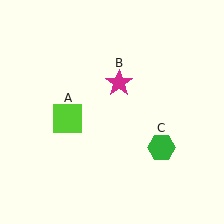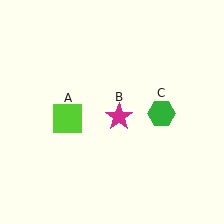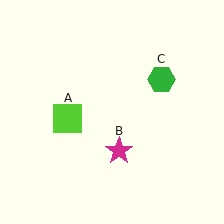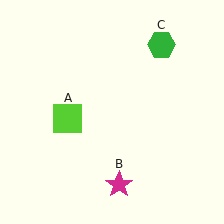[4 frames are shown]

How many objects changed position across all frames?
2 objects changed position: magenta star (object B), green hexagon (object C).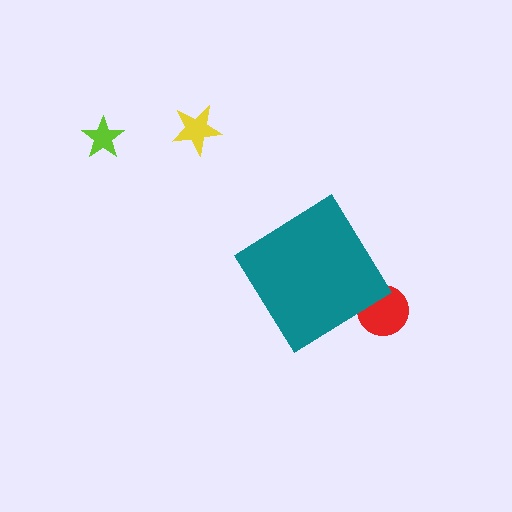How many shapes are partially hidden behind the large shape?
1 shape is partially hidden.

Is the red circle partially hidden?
Yes, the red circle is partially hidden behind the teal diamond.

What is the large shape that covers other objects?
A teal diamond.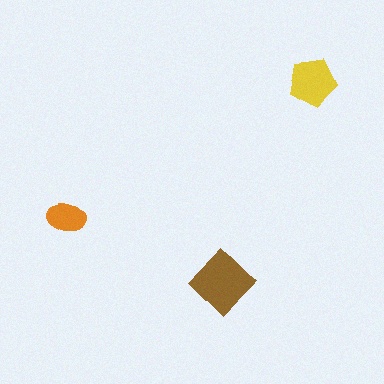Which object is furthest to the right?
The yellow pentagon is rightmost.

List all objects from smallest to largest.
The orange ellipse, the yellow pentagon, the brown diamond.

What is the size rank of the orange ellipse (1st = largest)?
3rd.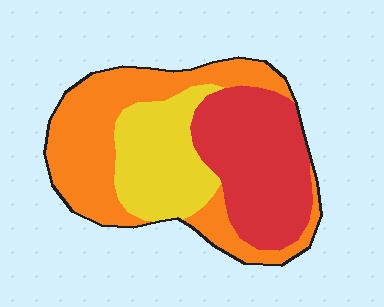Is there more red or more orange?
Orange.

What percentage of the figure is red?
Red covers 34% of the figure.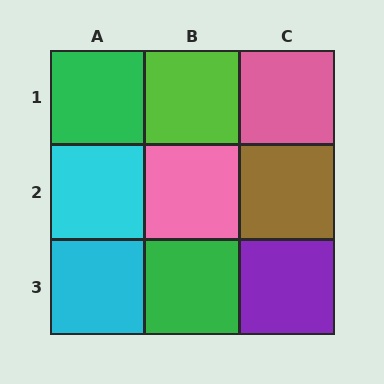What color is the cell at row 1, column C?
Pink.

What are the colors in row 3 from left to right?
Cyan, green, purple.